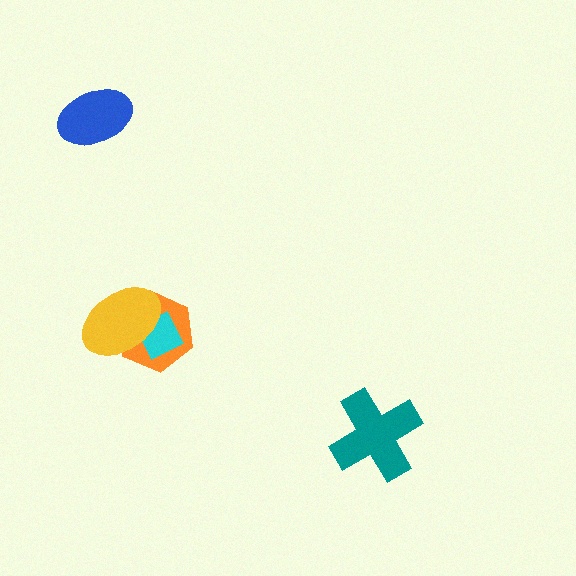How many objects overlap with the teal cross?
0 objects overlap with the teal cross.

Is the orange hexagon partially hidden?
Yes, it is partially covered by another shape.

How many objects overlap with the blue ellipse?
0 objects overlap with the blue ellipse.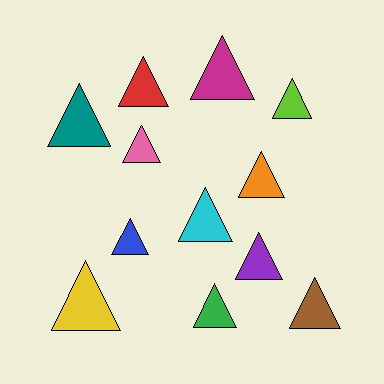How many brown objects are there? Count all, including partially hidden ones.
There is 1 brown object.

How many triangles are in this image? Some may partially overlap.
There are 12 triangles.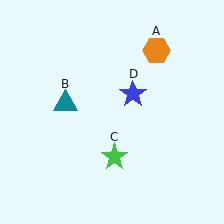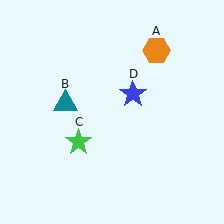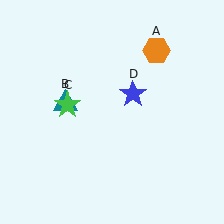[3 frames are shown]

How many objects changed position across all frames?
1 object changed position: green star (object C).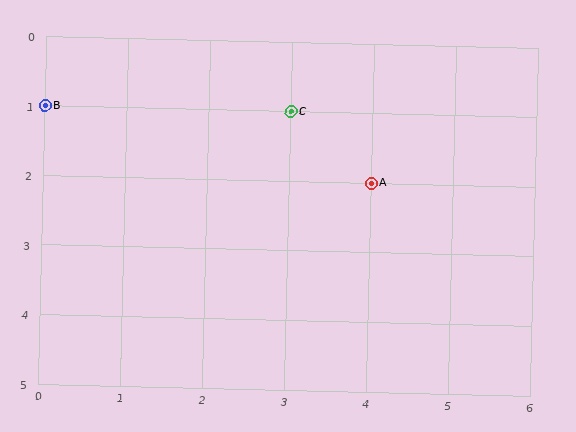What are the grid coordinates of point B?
Point B is at grid coordinates (0, 1).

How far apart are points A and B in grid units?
Points A and B are 4 columns and 1 row apart (about 4.1 grid units diagonally).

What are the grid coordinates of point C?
Point C is at grid coordinates (3, 1).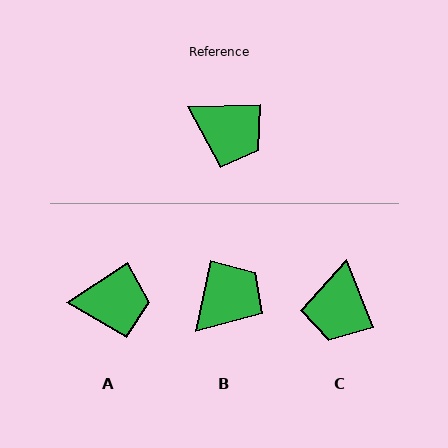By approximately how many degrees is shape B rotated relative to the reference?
Approximately 77 degrees counter-clockwise.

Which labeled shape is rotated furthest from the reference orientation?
B, about 77 degrees away.